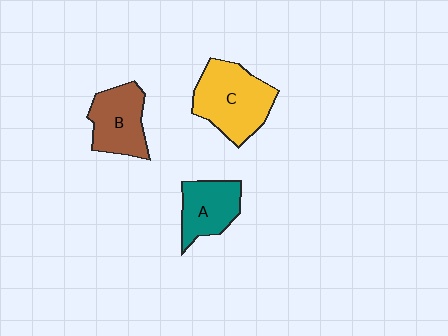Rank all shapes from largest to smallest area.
From largest to smallest: C (yellow), B (brown), A (teal).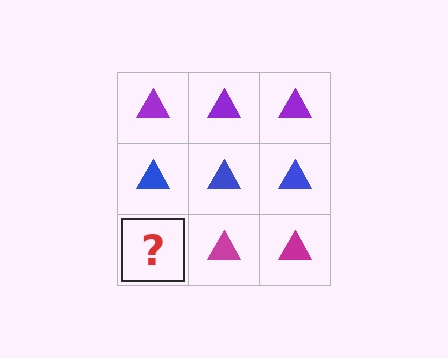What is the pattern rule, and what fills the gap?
The rule is that each row has a consistent color. The gap should be filled with a magenta triangle.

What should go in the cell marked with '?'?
The missing cell should contain a magenta triangle.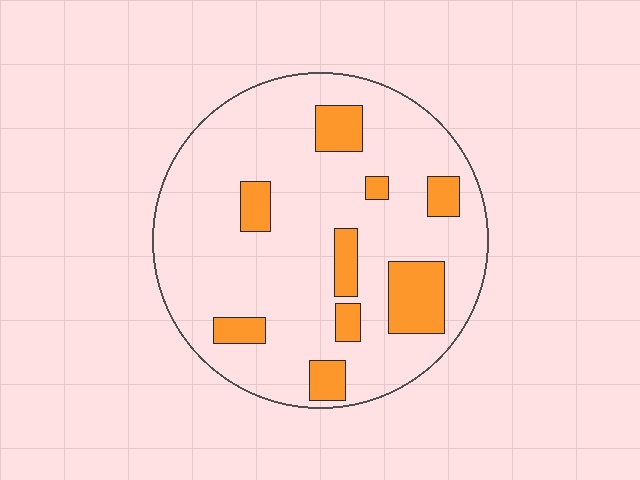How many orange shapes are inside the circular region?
9.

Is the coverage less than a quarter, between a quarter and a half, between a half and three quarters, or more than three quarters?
Less than a quarter.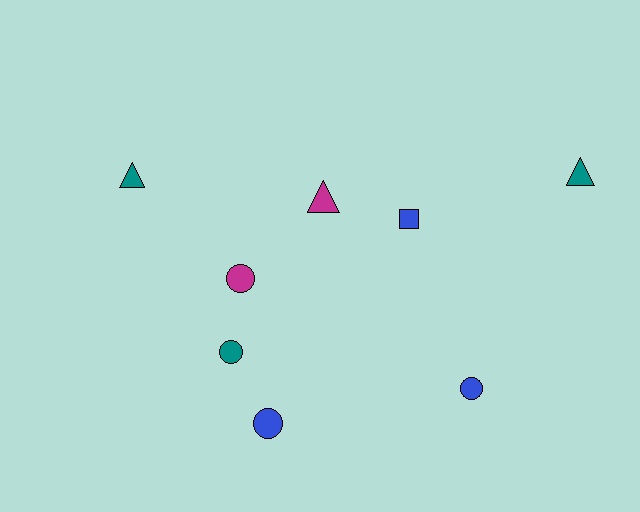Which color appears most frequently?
Teal, with 3 objects.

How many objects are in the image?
There are 8 objects.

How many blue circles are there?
There are 2 blue circles.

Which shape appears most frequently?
Circle, with 4 objects.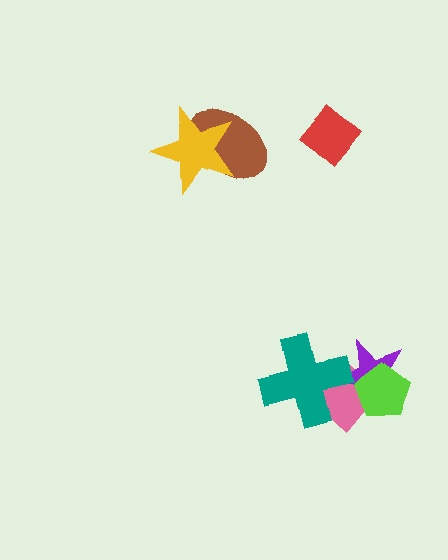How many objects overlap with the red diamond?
0 objects overlap with the red diamond.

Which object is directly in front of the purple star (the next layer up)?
The lime pentagon is directly in front of the purple star.